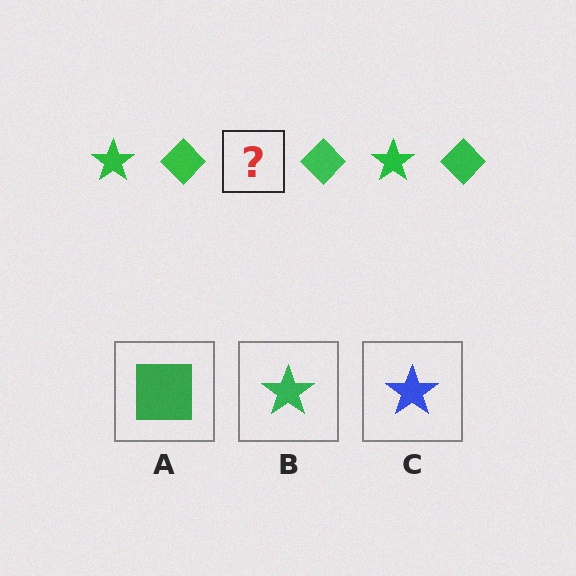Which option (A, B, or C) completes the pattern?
B.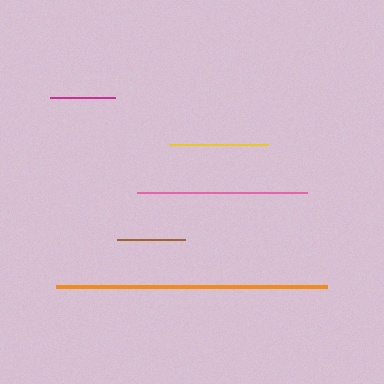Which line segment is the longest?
The orange line is the longest at approximately 271 pixels.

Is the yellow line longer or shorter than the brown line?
The yellow line is longer than the brown line.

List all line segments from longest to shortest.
From longest to shortest: orange, pink, yellow, brown, magenta.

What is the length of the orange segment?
The orange segment is approximately 271 pixels long.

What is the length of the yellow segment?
The yellow segment is approximately 99 pixels long.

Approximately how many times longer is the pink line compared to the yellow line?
The pink line is approximately 1.7 times the length of the yellow line.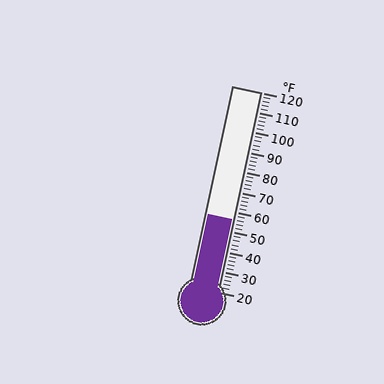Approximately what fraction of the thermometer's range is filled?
The thermometer is filled to approximately 35% of its range.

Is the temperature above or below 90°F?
The temperature is below 90°F.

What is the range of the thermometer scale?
The thermometer scale ranges from 20°F to 120°F.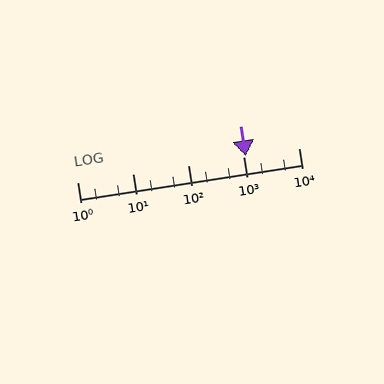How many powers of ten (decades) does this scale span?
The scale spans 4 decades, from 1 to 10000.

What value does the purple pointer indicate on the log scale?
The pointer indicates approximately 1100.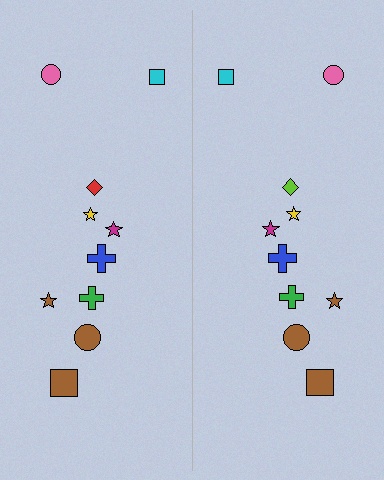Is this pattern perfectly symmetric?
No, the pattern is not perfectly symmetric. The lime diamond on the right side breaks the symmetry — its mirror counterpart is red.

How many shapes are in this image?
There are 20 shapes in this image.